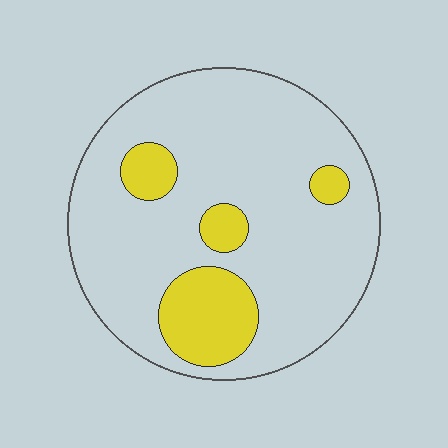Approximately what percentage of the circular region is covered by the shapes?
Approximately 20%.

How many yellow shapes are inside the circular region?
4.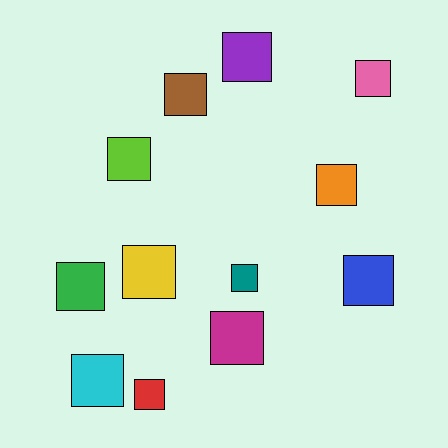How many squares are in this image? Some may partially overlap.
There are 12 squares.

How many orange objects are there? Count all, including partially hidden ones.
There is 1 orange object.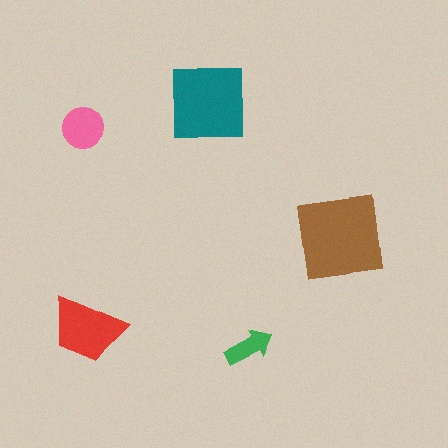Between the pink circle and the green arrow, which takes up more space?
The pink circle.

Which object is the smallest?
The green arrow.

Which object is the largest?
The brown square.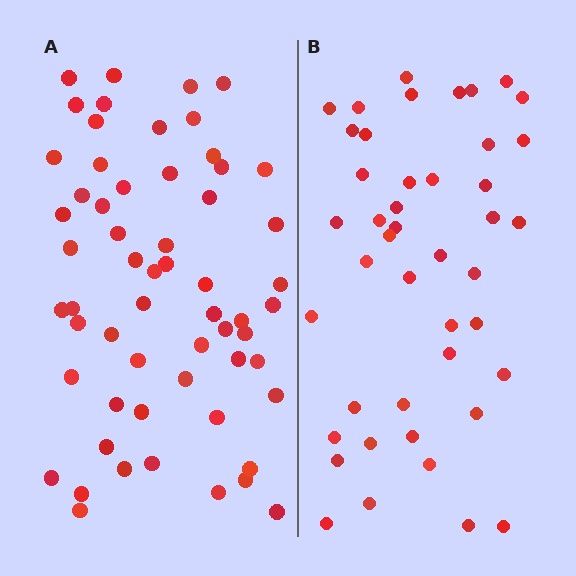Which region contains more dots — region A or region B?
Region A (the left region) has more dots.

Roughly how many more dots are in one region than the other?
Region A has approximately 15 more dots than region B.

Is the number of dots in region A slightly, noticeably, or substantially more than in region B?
Region A has noticeably more, but not dramatically so. The ratio is roughly 1.3 to 1.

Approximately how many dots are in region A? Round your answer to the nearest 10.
About 60 dots. (The exact count is 59, which rounds to 60.)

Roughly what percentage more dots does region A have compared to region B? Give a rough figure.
About 35% more.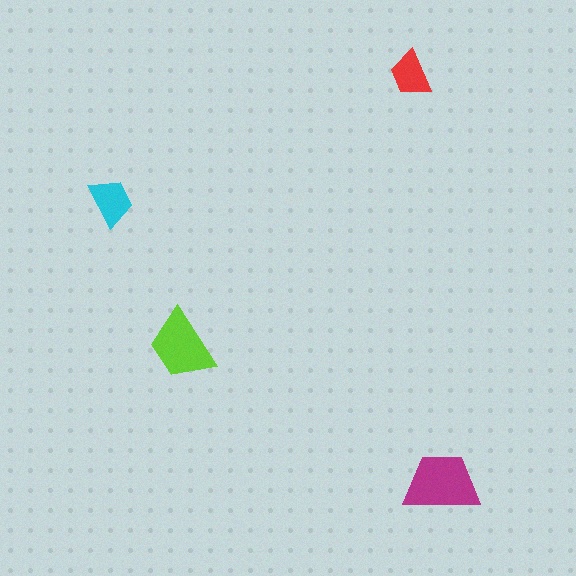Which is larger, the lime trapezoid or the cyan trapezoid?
The lime one.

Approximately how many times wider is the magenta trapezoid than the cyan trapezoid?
About 1.5 times wider.